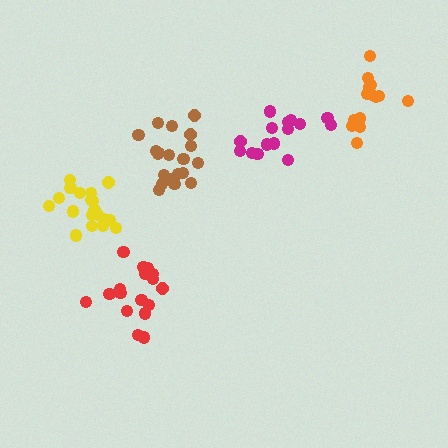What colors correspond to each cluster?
The clusters are colored: magenta, yellow, orange, brown, red.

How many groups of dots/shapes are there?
There are 5 groups.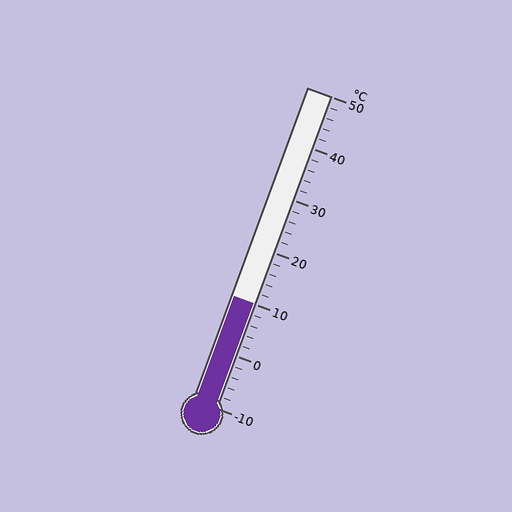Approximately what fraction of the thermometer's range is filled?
The thermometer is filled to approximately 35% of its range.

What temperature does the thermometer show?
The thermometer shows approximately 10°C.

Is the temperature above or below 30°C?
The temperature is below 30°C.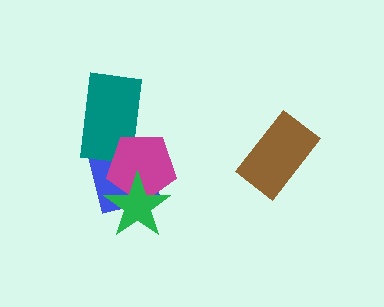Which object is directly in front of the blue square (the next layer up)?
The teal rectangle is directly in front of the blue square.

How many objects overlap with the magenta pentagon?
3 objects overlap with the magenta pentagon.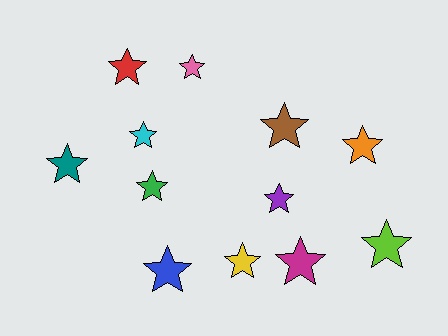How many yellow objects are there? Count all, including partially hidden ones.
There is 1 yellow object.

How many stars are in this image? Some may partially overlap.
There are 12 stars.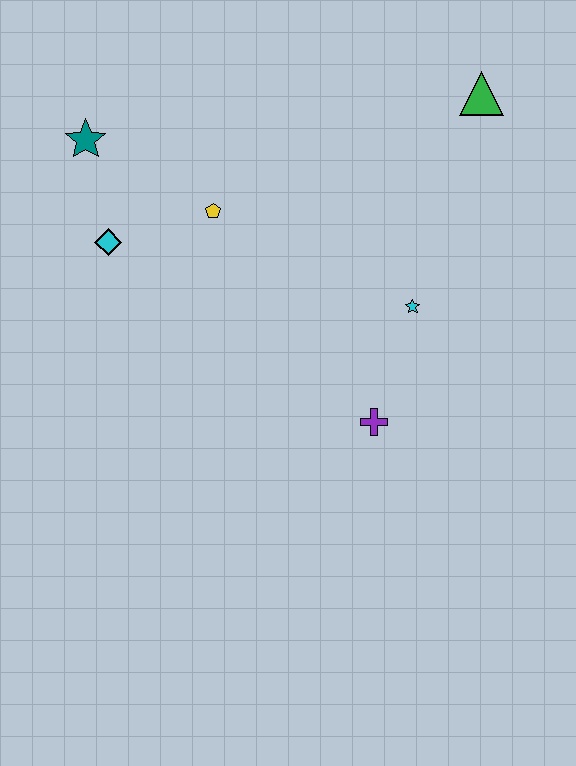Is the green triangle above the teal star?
Yes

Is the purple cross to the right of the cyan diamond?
Yes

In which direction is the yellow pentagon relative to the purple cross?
The yellow pentagon is above the purple cross.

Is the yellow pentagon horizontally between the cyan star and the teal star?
Yes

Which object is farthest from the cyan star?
The teal star is farthest from the cyan star.